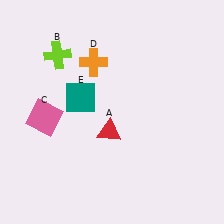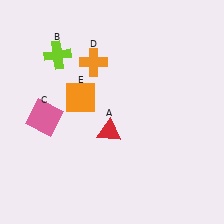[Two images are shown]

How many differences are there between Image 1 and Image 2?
There is 1 difference between the two images.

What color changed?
The square (E) changed from teal in Image 1 to orange in Image 2.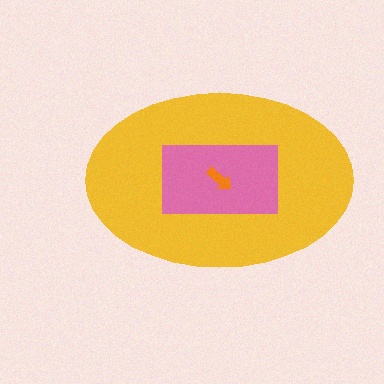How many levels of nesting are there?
3.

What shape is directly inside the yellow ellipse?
The pink rectangle.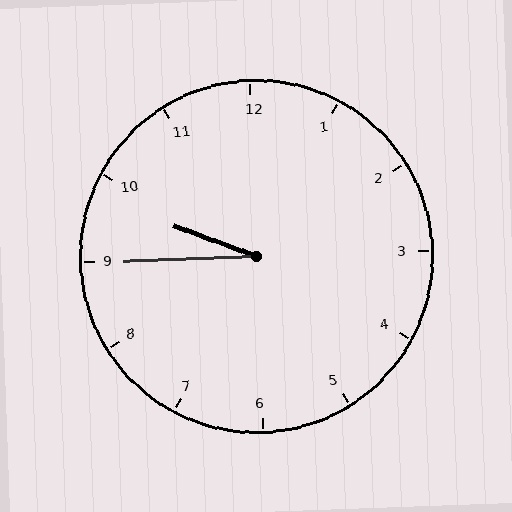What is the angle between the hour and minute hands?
Approximately 22 degrees.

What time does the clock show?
9:45.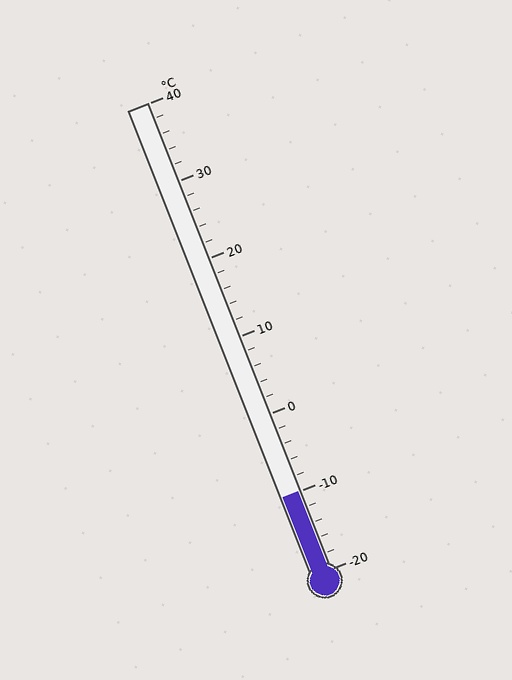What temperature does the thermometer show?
The thermometer shows approximately -10°C.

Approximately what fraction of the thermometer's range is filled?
The thermometer is filled to approximately 15% of its range.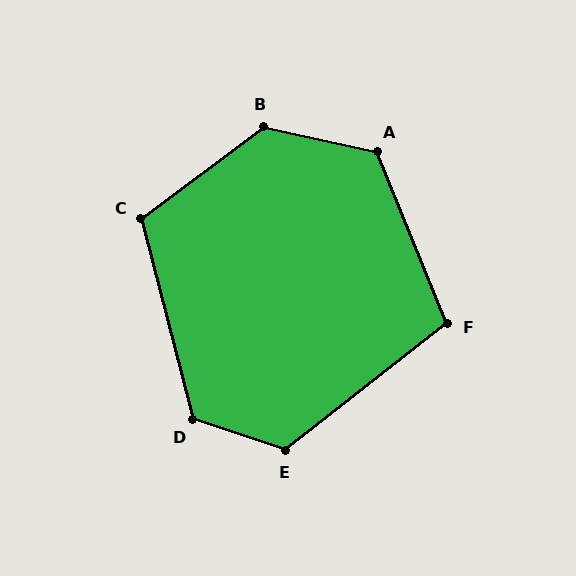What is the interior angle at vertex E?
Approximately 123 degrees (obtuse).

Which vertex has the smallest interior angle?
F, at approximately 106 degrees.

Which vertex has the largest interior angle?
B, at approximately 131 degrees.